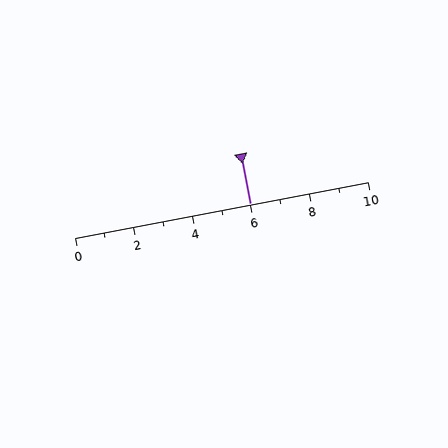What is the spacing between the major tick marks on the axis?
The major ticks are spaced 2 apart.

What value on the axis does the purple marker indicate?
The marker indicates approximately 6.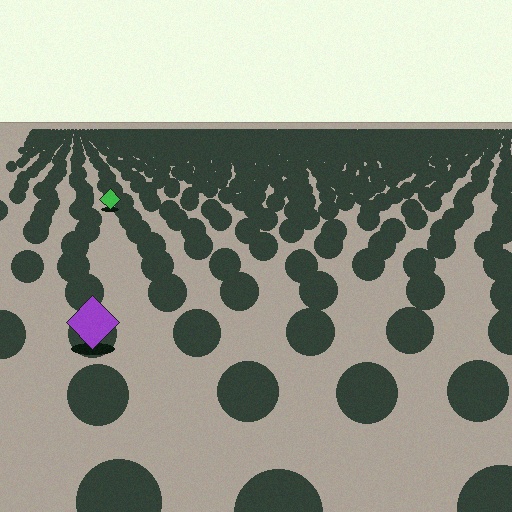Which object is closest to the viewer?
The purple diamond is closest. The texture marks near it are larger and more spread out.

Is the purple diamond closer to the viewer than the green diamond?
Yes. The purple diamond is closer — you can tell from the texture gradient: the ground texture is coarser near it.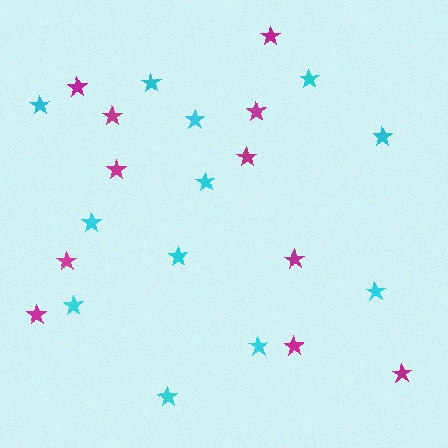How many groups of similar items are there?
There are 2 groups: one group of cyan stars (12) and one group of magenta stars (11).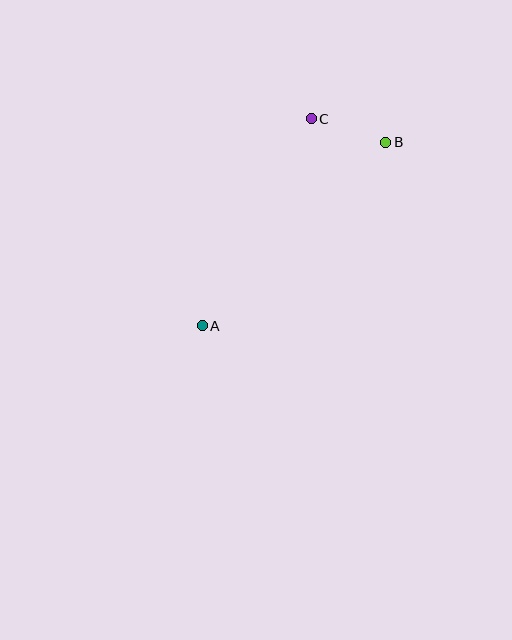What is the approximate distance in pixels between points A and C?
The distance between A and C is approximately 234 pixels.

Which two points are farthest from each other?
Points A and B are farthest from each other.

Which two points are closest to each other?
Points B and C are closest to each other.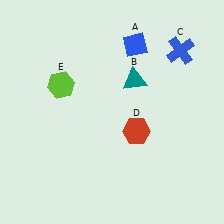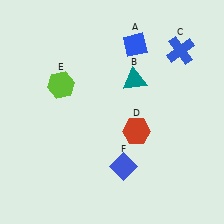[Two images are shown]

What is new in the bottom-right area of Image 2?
A blue diamond (F) was added in the bottom-right area of Image 2.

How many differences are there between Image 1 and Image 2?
There is 1 difference between the two images.